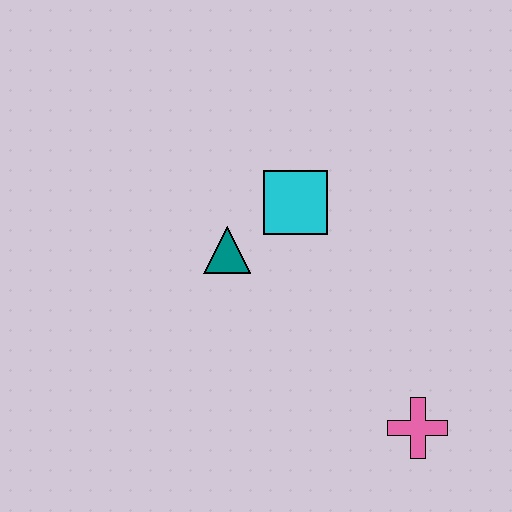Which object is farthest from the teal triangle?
The pink cross is farthest from the teal triangle.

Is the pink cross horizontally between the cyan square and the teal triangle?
No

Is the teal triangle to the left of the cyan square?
Yes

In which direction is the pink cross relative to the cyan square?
The pink cross is below the cyan square.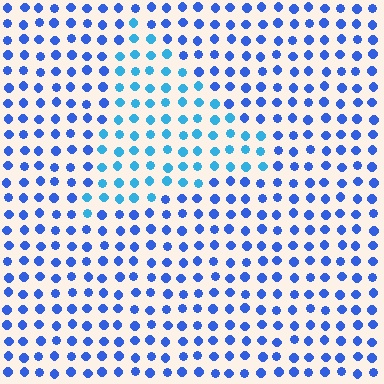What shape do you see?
I see a triangle.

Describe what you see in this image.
The image is filled with small blue elements in a uniform arrangement. A triangle-shaped region is visible where the elements are tinted to a slightly different hue, forming a subtle color boundary.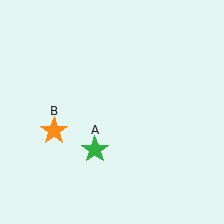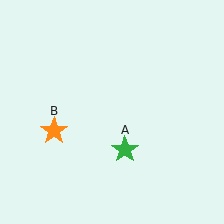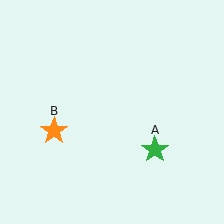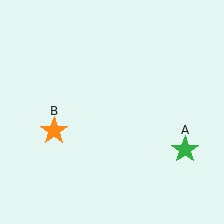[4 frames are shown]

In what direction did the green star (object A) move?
The green star (object A) moved right.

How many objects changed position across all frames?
1 object changed position: green star (object A).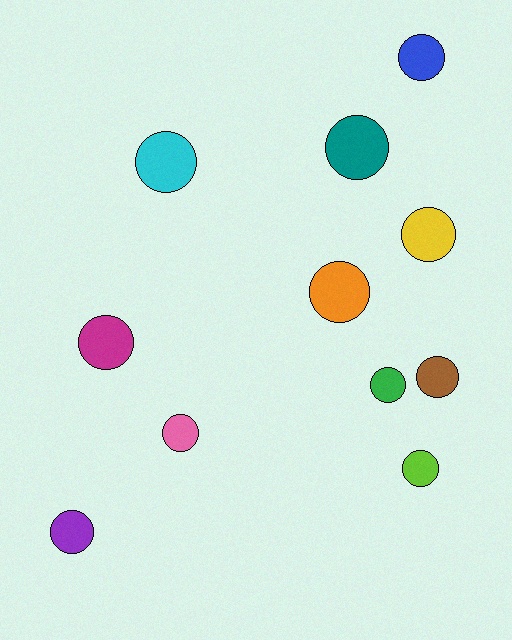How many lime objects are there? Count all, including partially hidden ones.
There is 1 lime object.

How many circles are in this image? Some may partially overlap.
There are 11 circles.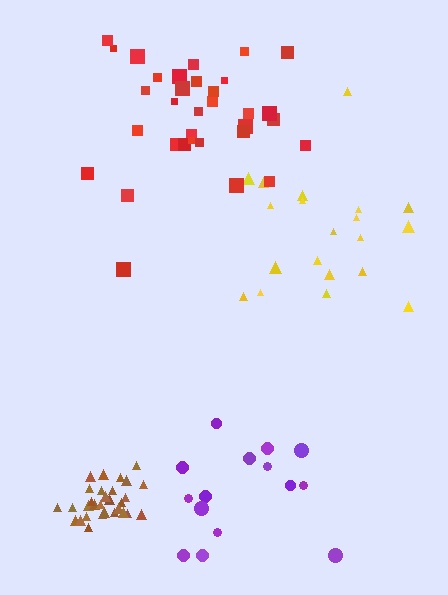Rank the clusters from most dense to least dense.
brown, red, purple, yellow.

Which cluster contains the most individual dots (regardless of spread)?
Red (34).